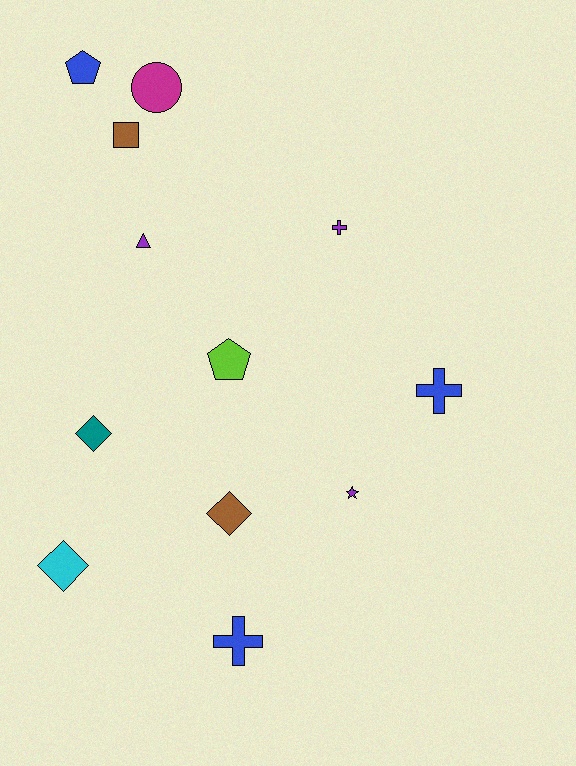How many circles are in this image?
There is 1 circle.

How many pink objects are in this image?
There are no pink objects.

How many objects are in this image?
There are 12 objects.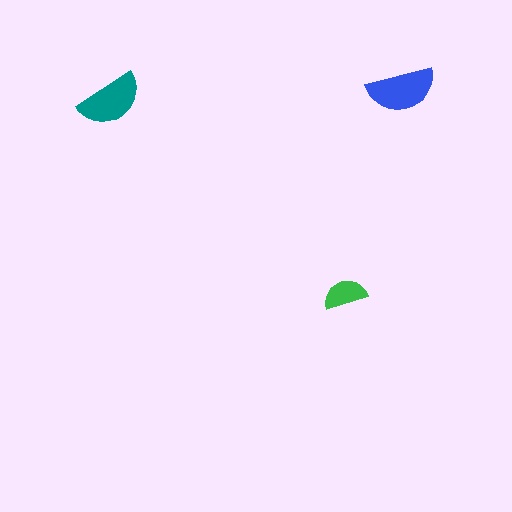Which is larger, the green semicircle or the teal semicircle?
The teal one.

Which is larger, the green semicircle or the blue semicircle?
The blue one.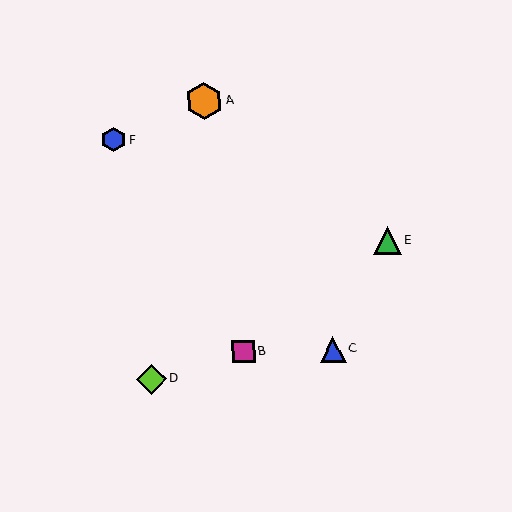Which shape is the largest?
The orange hexagon (labeled A) is the largest.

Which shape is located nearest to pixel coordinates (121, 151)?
The blue hexagon (labeled F) at (114, 140) is nearest to that location.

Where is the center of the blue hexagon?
The center of the blue hexagon is at (114, 140).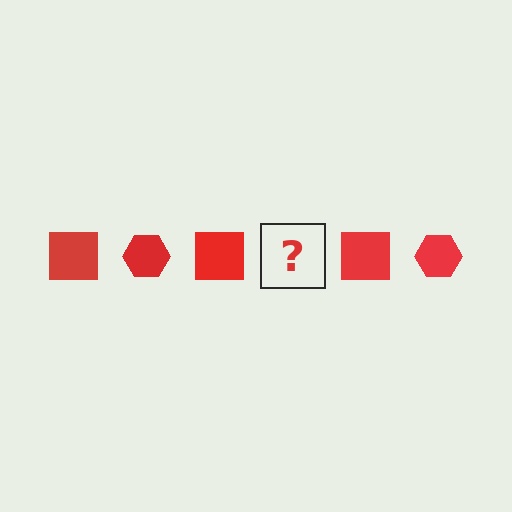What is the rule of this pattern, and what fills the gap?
The rule is that the pattern cycles through square, hexagon shapes in red. The gap should be filled with a red hexagon.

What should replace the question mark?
The question mark should be replaced with a red hexagon.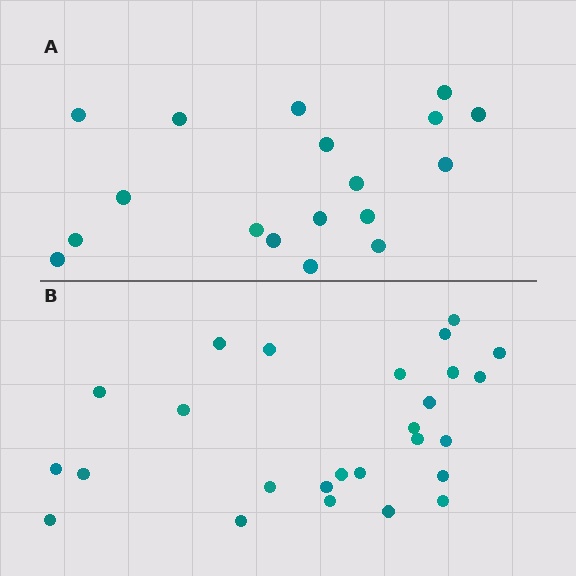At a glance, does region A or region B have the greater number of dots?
Region B (the bottom region) has more dots.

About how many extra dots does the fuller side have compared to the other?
Region B has roughly 8 or so more dots than region A.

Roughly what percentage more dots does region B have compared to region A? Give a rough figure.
About 45% more.